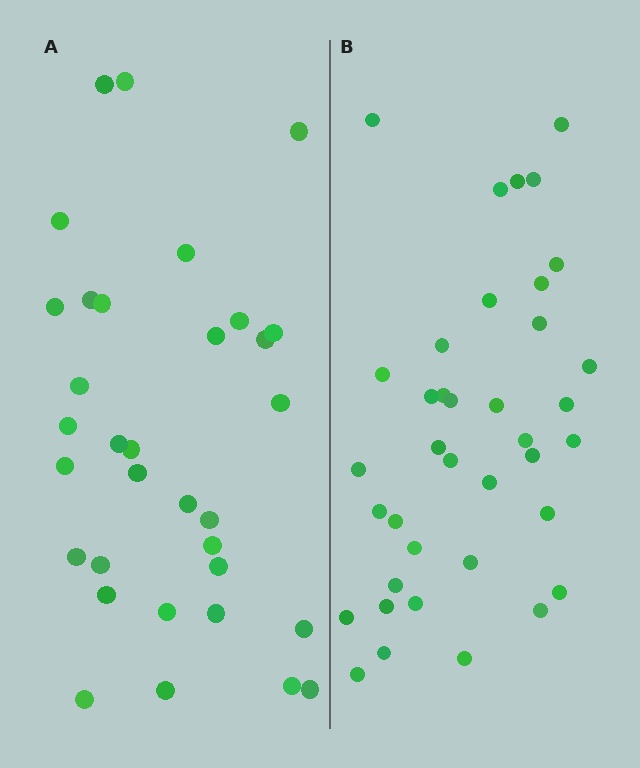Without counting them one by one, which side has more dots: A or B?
Region B (the right region) has more dots.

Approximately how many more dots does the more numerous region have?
Region B has about 5 more dots than region A.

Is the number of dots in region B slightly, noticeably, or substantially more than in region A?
Region B has only slightly more — the two regions are fairly close. The ratio is roughly 1.2 to 1.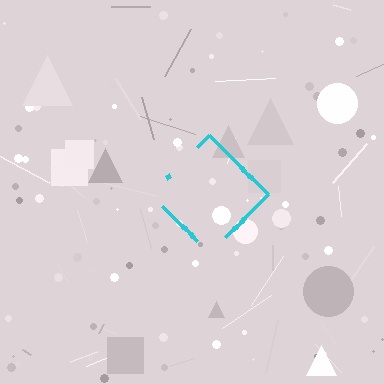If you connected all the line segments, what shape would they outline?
They would outline a diamond.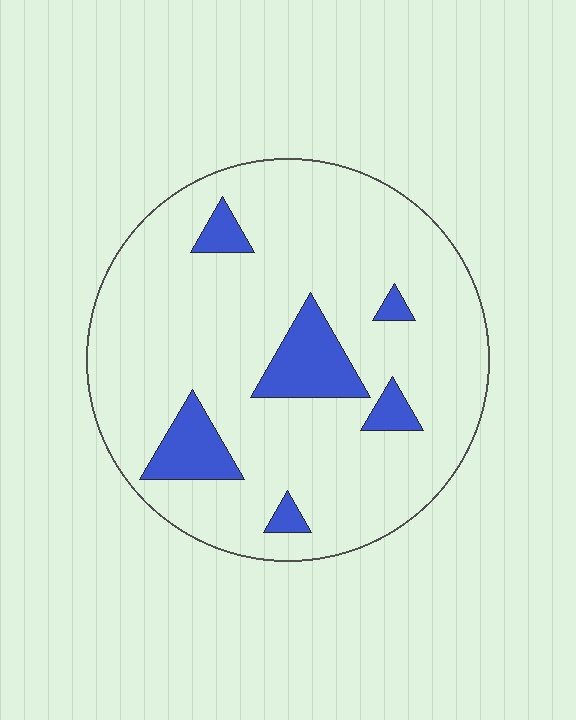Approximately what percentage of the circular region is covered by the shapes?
Approximately 15%.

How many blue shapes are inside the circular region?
6.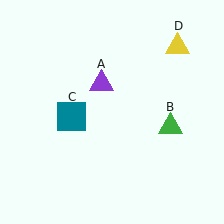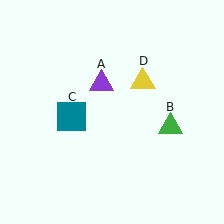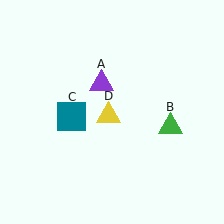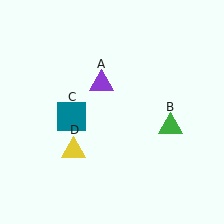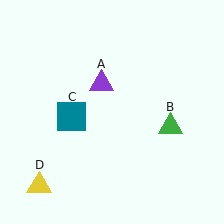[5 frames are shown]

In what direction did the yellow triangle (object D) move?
The yellow triangle (object D) moved down and to the left.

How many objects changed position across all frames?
1 object changed position: yellow triangle (object D).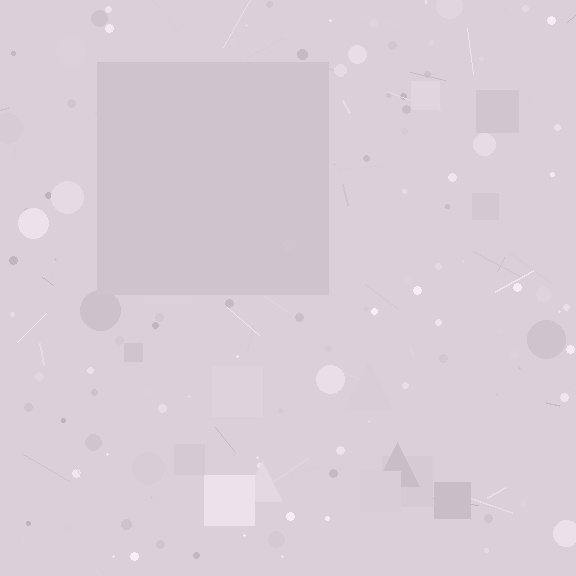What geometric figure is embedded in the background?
A square is embedded in the background.